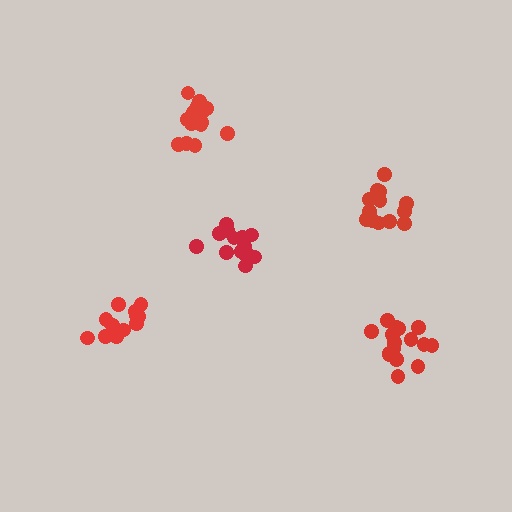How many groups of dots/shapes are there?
There are 5 groups.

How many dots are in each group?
Group 1: 13 dots, Group 2: 16 dots, Group 3: 14 dots, Group 4: 16 dots, Group 5: 12 dots (71 total).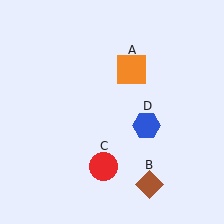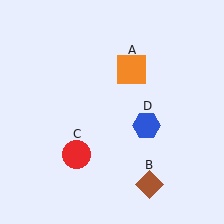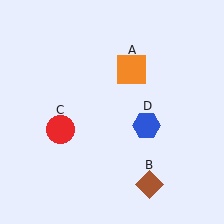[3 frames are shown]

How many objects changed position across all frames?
1 object changed position: red circle (object C).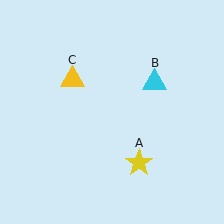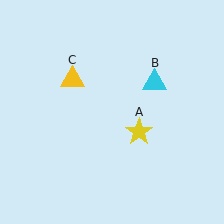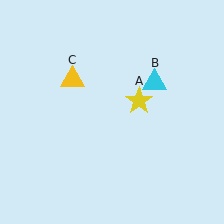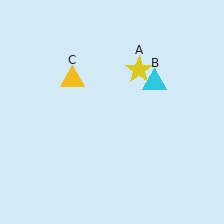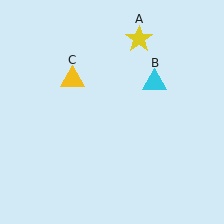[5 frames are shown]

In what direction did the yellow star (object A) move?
The yellow star (object A) moved up.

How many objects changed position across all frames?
1 object changed position: yellow star (object A).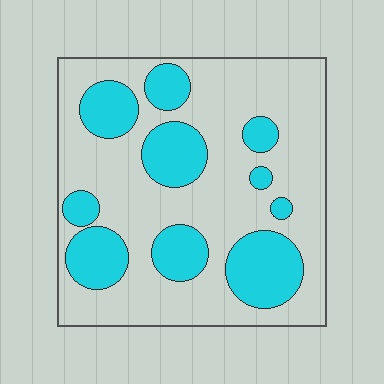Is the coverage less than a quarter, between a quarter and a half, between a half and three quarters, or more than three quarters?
Between a quarter and a half.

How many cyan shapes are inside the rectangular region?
10.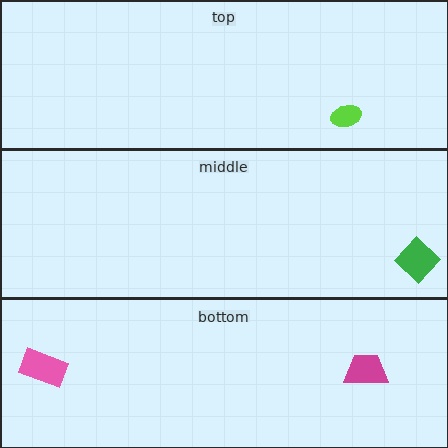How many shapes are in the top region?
1.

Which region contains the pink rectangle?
The bottom region.